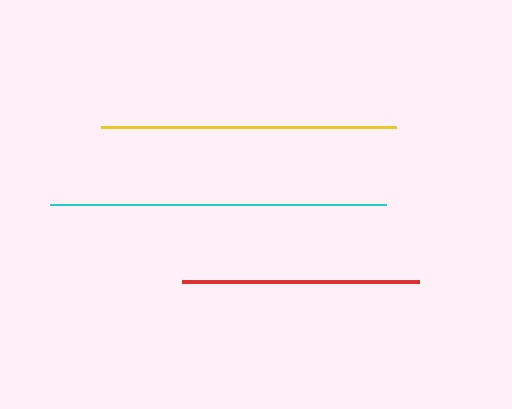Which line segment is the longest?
The cyan line is the longest at approximately 337 pixels.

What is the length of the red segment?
The red segment is approximately 237 pixels long.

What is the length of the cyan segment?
The cyan segment is approximately 337 pixels long.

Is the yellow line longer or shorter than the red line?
The yellow line is longer than the red line.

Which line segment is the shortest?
The red line is the shortest at approximately 237 pixels.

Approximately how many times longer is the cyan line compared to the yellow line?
The cyan line is approximately 1.1 times the length of the yellow line.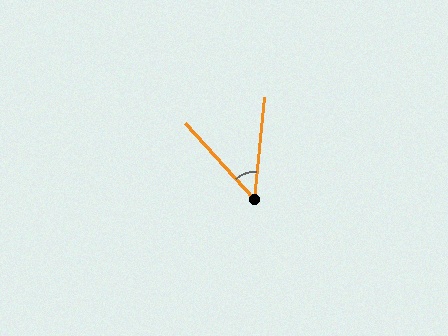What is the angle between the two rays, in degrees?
Approximately 48 degrees.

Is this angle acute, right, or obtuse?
It is acute.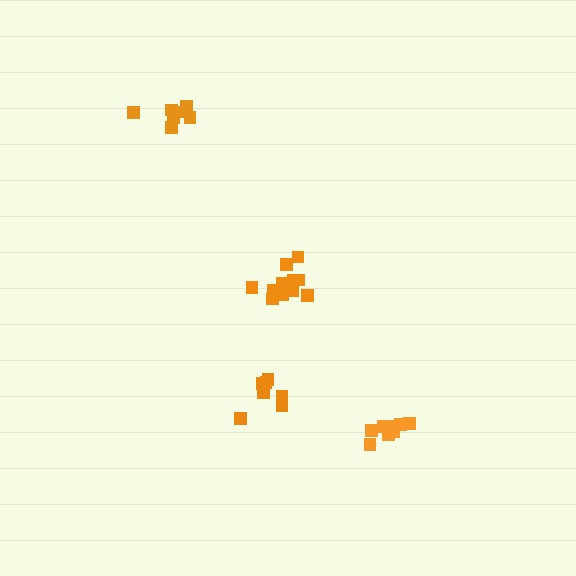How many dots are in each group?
Group 1: 7 dots, Group 2: 8 dots, Group 3: 11 dots, Group 4: 8 dots (34 total).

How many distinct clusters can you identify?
There are 4 distinct clusters.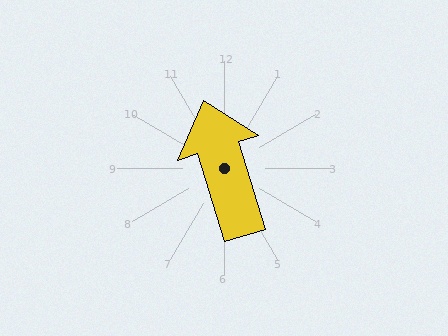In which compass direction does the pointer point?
North.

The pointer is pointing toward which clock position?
Roughly 11 o'clock.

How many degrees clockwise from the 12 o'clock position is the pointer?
Approximately 343 degrees.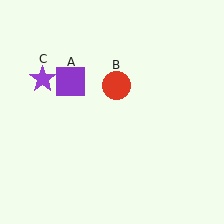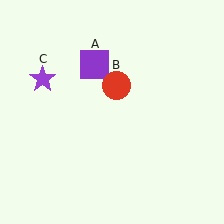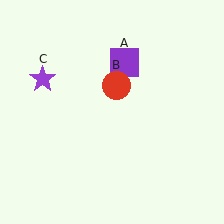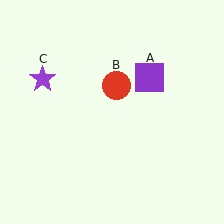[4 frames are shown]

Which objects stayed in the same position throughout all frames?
Red circle (object B) and purple star (object C) remained stationary.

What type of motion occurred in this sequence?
The purple square (object A) rotated clockwise around the center of the scene.